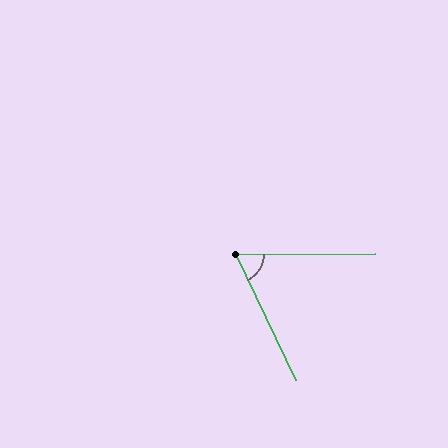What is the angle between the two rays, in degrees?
Approximately 65 degrees.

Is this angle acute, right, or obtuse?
It is acute.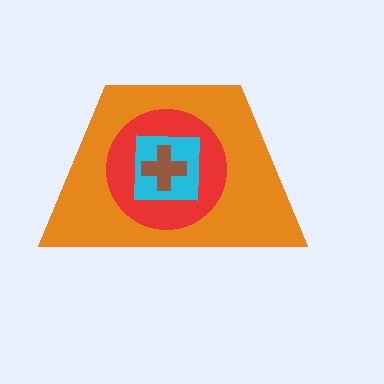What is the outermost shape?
The orange trapezoid.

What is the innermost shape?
The brown cross.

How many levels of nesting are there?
4.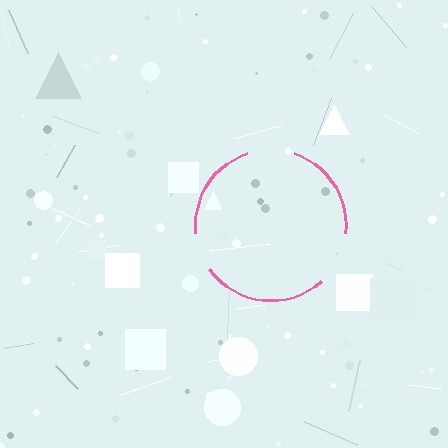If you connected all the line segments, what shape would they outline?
They would outline a circle.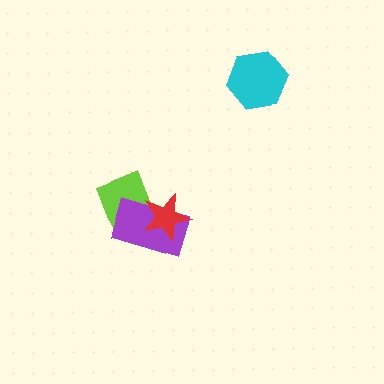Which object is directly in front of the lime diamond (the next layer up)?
The purple rectangle is directly in front of the lime diamond.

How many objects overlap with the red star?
2 objects overlap with the red star.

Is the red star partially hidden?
No, no other shape covers it.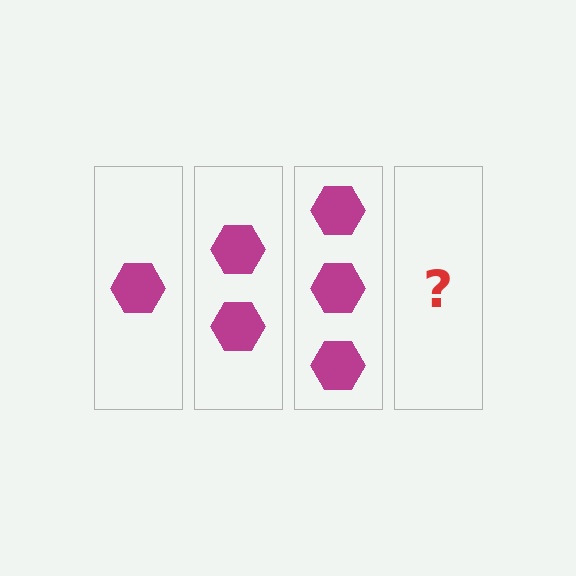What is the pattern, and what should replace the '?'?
The pattern is that each step adds one more hexagon. The '?' should be 4 hexagons.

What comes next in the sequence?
The next element should be 4 hexagons.